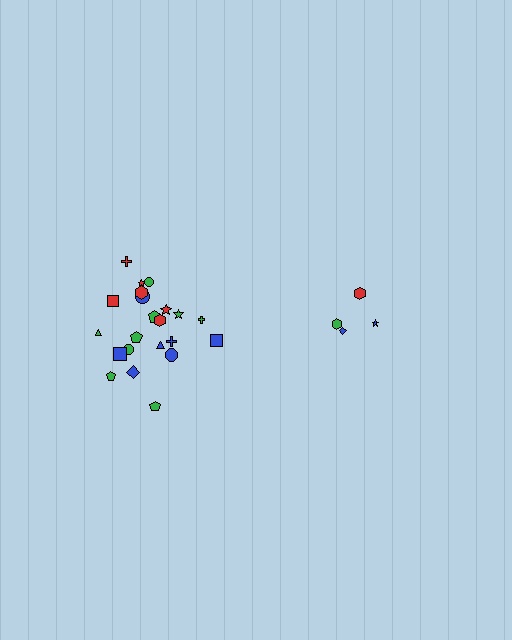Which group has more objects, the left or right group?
The left group.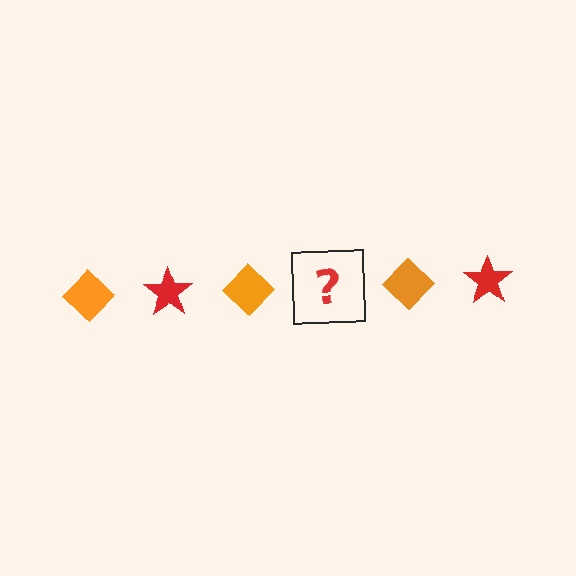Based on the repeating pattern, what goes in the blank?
The blank should be a red star.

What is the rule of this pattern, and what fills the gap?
The rule is that the pattern alternates between orange diamond and red star. The gap should be filled with a red star.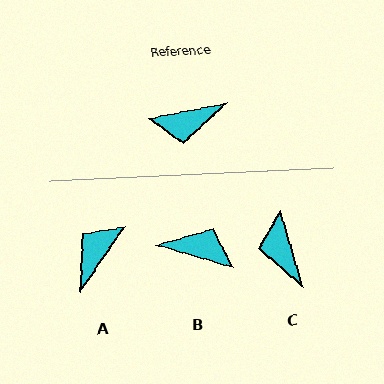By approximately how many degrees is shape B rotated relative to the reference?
Approximately 152 degrees counter-clockwise.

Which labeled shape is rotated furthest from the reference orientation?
B, about 152 degrees away.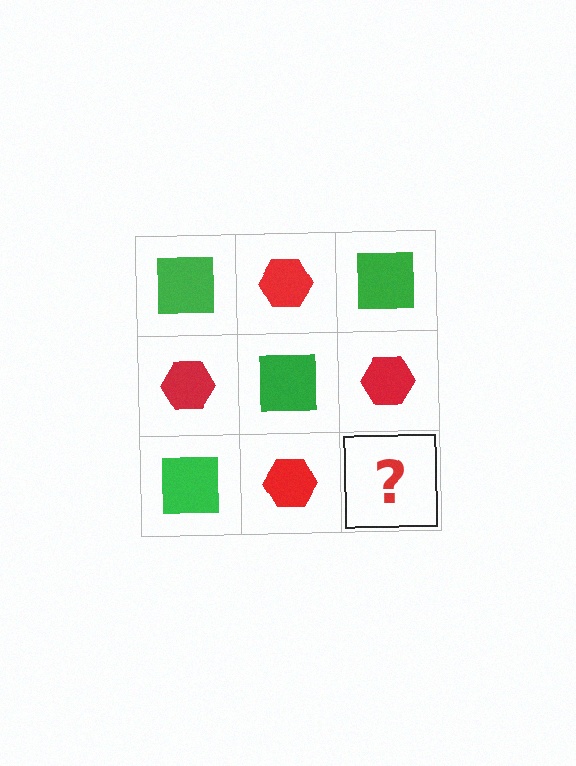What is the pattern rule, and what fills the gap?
The rule is that it alternates green square and red hexagon in a checkerboard pattern. The gap should be filled with a green square.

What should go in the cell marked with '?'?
The missing cell should contain a green square.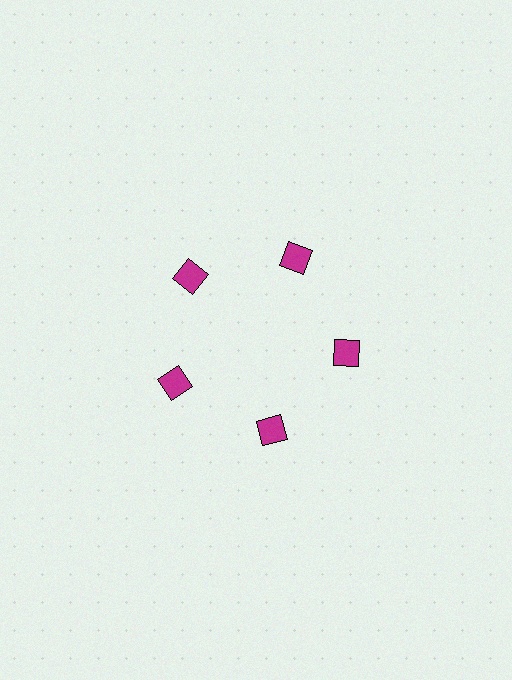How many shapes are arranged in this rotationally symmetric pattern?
There are 5 shapes, arranged in 5 groups of 1.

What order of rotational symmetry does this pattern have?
This pattern has 5-fold rotational symmetry.